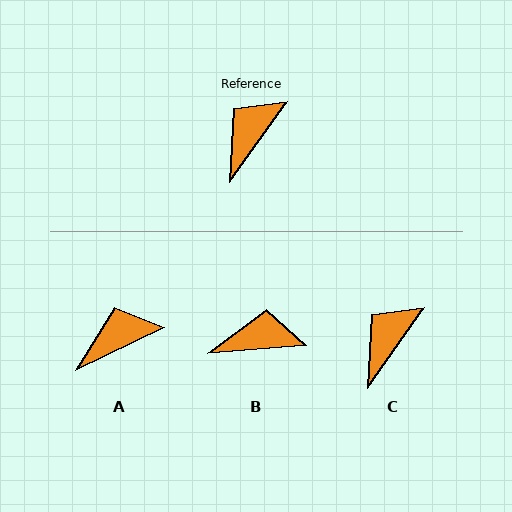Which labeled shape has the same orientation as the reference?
C.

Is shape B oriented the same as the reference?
No, it is off by about 50 degrees.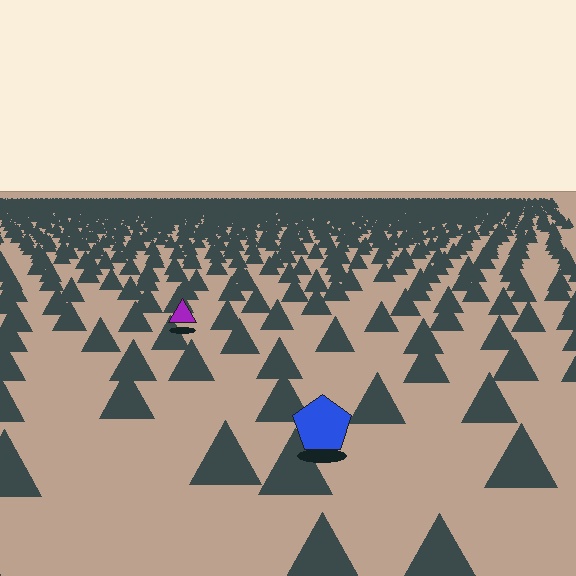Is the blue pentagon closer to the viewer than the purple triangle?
Yes. The blue pentagon is closer — you can tell from the texture gradient: the ground texture is coarser near it.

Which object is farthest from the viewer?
The purple triangle is farthest from the viewer. It appears smaller and the ground texture around it is denser.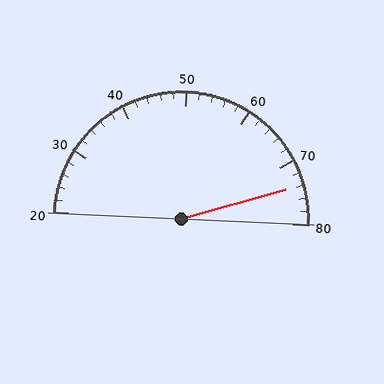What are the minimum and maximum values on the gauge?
The gauge ranges from 20 to 80.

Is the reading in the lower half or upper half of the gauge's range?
The reading is in the upper half of the range (20 to 80).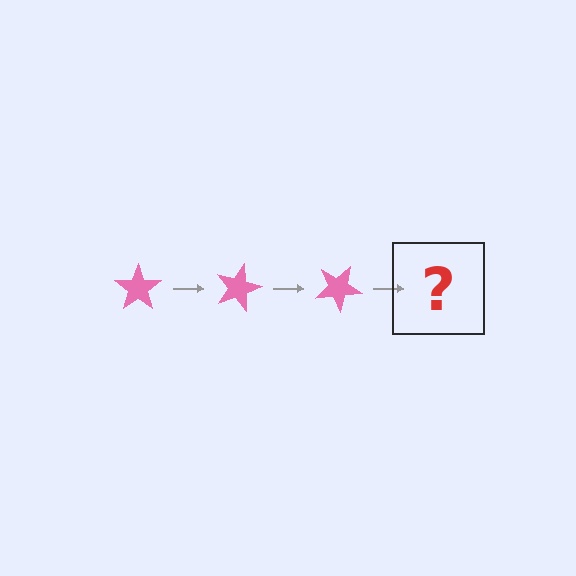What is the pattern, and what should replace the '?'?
The pattern is that the star rotates 15 degrees each step. The '?' should be a pink star rotated 45 degrees.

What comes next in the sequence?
The next element should be a pink star rotated 45 degrees.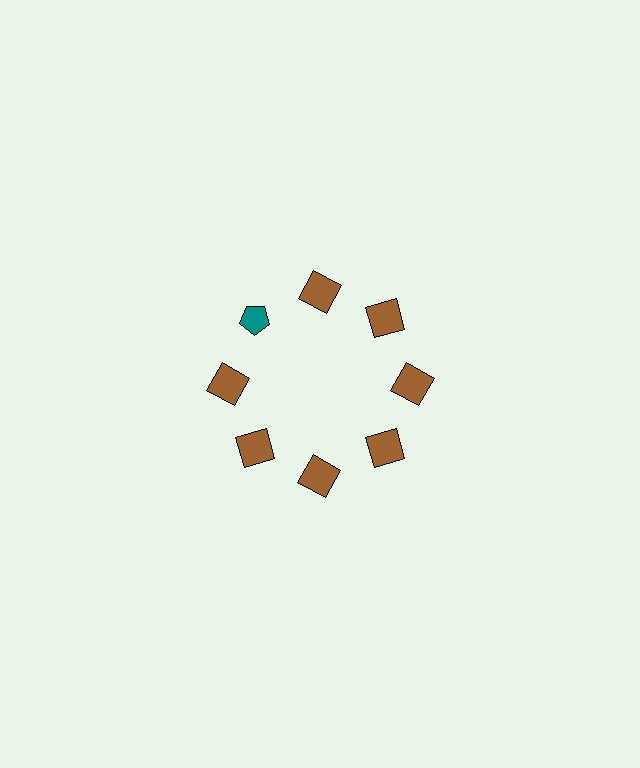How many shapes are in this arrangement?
There are 8 shapes arranged in a ring pattern.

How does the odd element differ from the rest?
It differs in both color (teal instead of brown) and shape (pentagon instead of square).